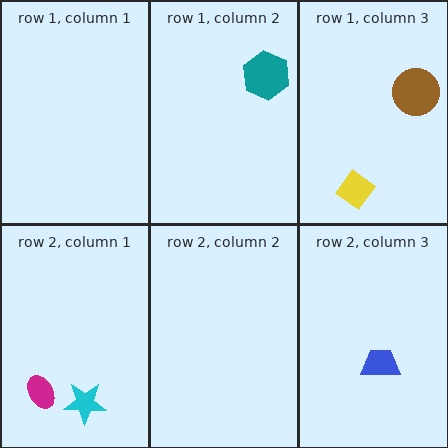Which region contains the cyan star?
The row 2, column 1 region.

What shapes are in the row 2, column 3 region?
The blue trapezoid.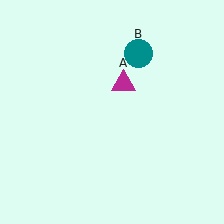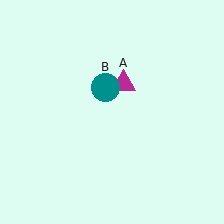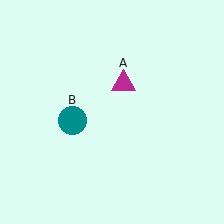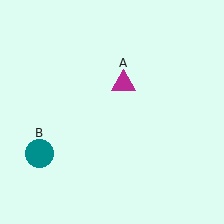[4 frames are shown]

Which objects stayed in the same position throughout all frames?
Magenta triangle (object A) remained stationary.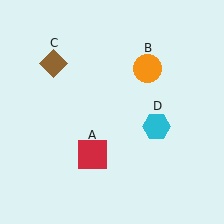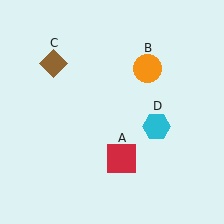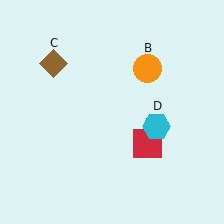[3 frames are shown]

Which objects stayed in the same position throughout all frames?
Orange circle (object B) and brown diamond (object C) and cyan hexagon (object D) remained stationary.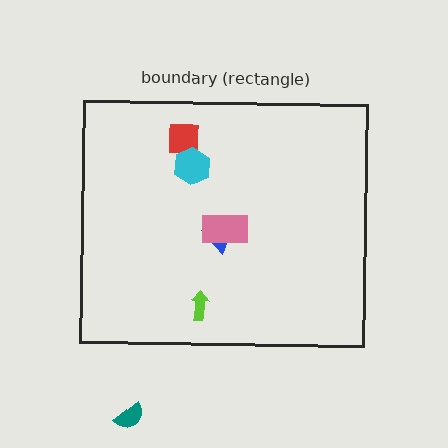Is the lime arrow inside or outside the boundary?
Inside.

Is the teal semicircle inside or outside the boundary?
Outside.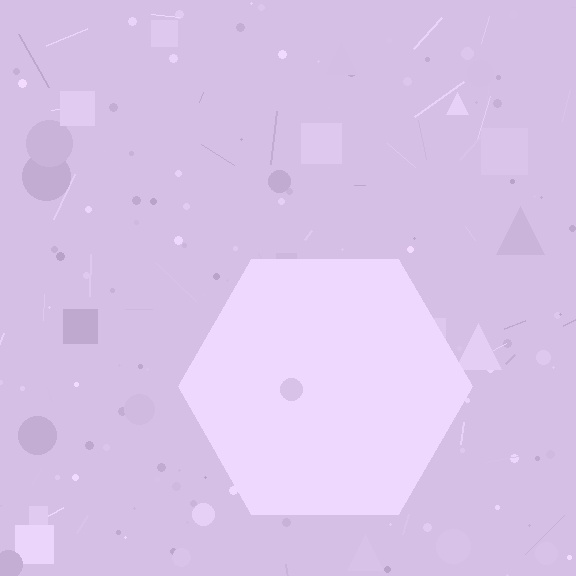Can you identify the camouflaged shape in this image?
The camouflaged shape is a hexagon.